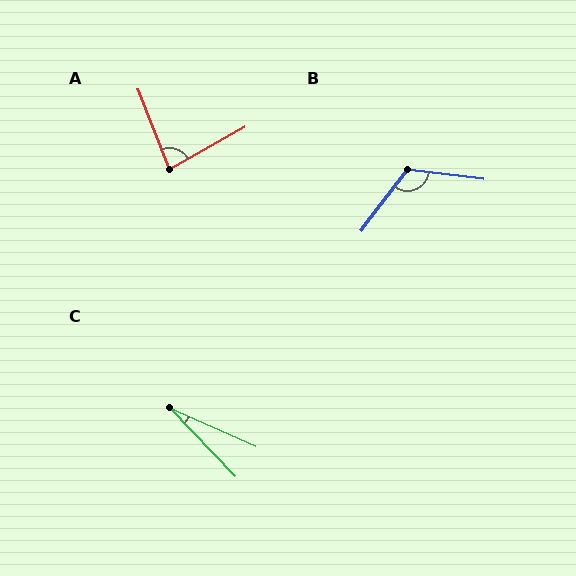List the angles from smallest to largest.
C (23°), A (82°), B (120°).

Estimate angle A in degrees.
Approximately 82 degrees.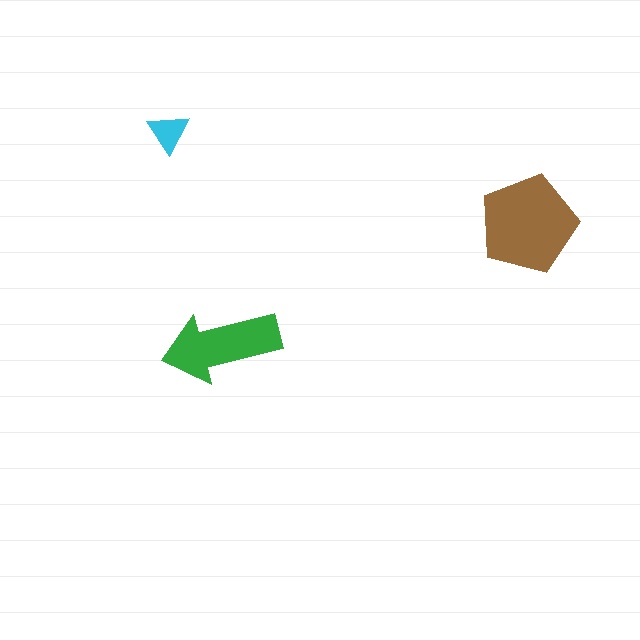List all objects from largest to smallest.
The brown pentagon, the green arrow, the cyan triangle.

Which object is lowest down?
The green arrow is bottommost.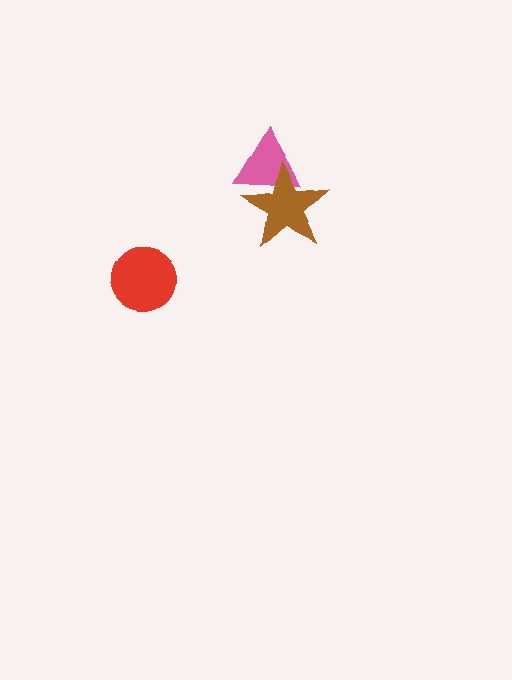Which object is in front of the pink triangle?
The brown star is in front of the pink triangle.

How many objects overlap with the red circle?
0 objects overlap with the red circle.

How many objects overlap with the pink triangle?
1 object overlaps with the pink triangle.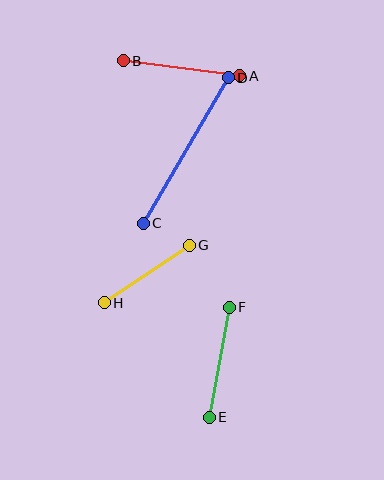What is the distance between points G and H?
The distance is approximately 103 pixels.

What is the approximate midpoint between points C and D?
The midpoint is at approximately (186, 151) pixels.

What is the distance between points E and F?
The distance is approximately 112 pixels.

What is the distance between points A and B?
The distance is approximately 117 pixels.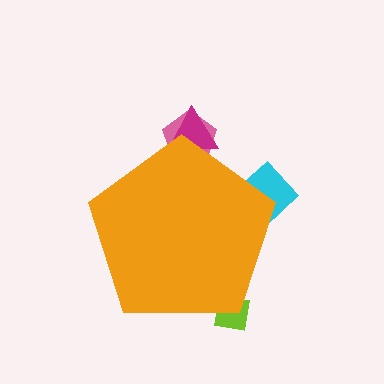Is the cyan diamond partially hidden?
Yes, the cyan diamond is partially hidden behind the orange pentagon.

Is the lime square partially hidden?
Yes, the lime square is partially hidden behind the orange pentagon.